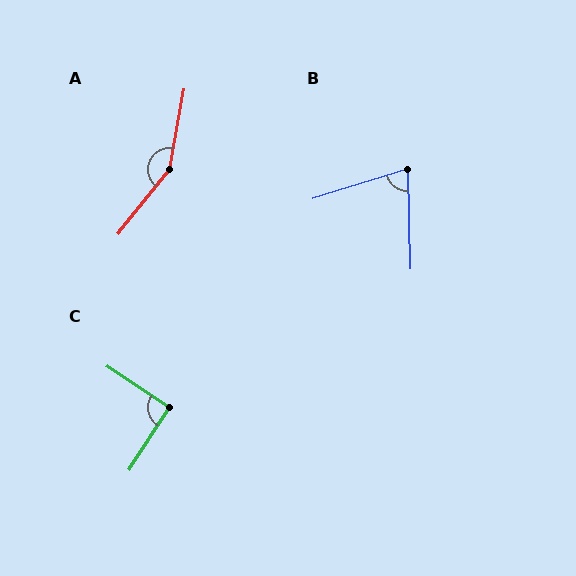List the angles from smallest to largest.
B (74°), C (90°), A (152°).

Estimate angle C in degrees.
Approximately 90 degrees.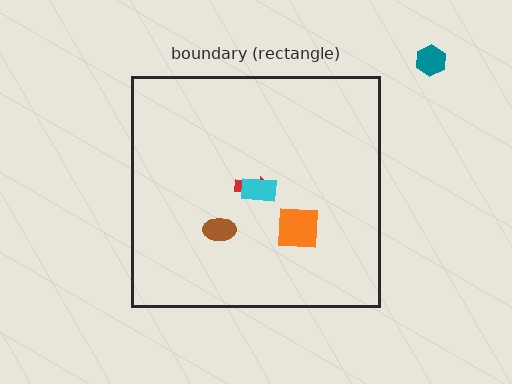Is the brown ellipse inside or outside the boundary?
Inside.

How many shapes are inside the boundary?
4 inside, 1 outside.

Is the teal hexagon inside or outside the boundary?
Outside.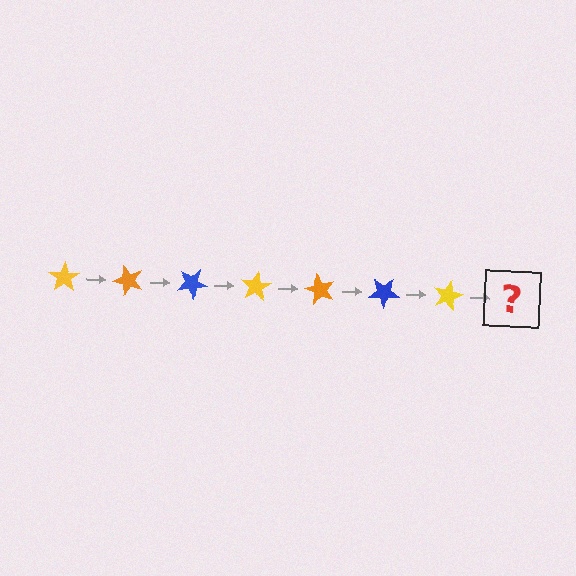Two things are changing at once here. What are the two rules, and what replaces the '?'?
The two rules are that it rotates 50 degrees each step and the color cycles through yellow, orange, and blue. The '?' should be an orange star, rotated 350 degrees from the start.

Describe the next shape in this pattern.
It should be an orange star, rotated 350 degrees from the start.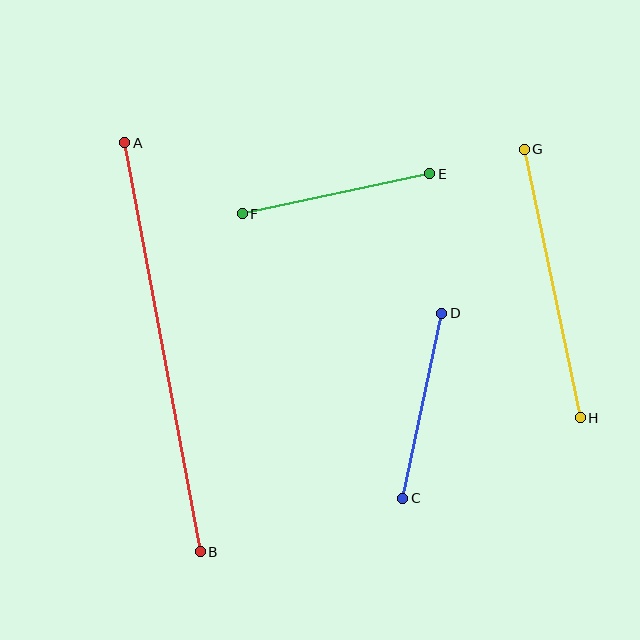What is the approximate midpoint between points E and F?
The midpoint is at approximately (336, 194) pixels.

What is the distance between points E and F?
The distance is approximately 192 pixels.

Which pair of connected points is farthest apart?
Points A and B are farthest apart.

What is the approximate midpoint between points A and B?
The midpoint is at approximately (162, 347) pixels.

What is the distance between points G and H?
The distance is approximately 275 pixels.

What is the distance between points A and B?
The distance is approximately 416 pixels.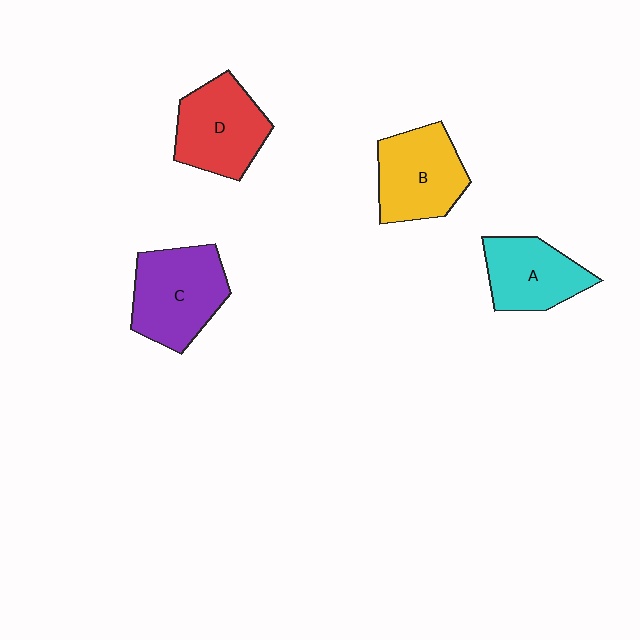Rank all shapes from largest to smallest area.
From largest to smallest: C (purple), D (red), B (yellow), A (cyan).